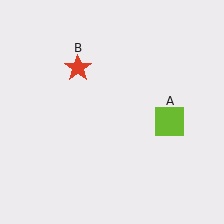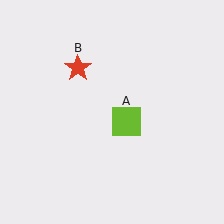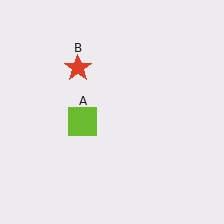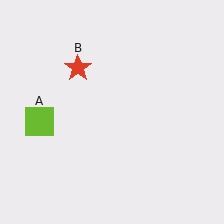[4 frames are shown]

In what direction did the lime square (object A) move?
The lime square (object A) moved left.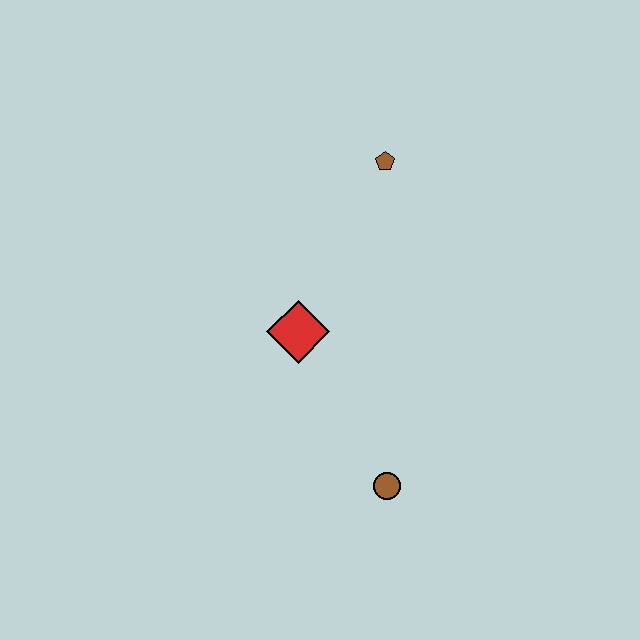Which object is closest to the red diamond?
The brown circle is closest to the red diamond.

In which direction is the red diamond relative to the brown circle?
The red diamond is above the brown circle.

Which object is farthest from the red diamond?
The brown pentagon is farthest from the red diamond.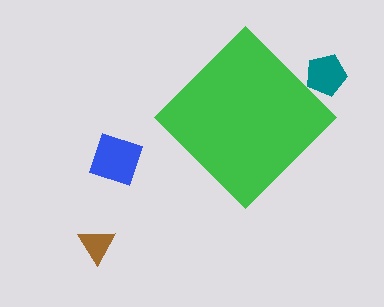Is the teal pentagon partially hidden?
Yes, the teal pentagon is partially hidden behind the green diamond.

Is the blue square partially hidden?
No, the blue square is fully visible.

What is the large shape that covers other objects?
A green diamond.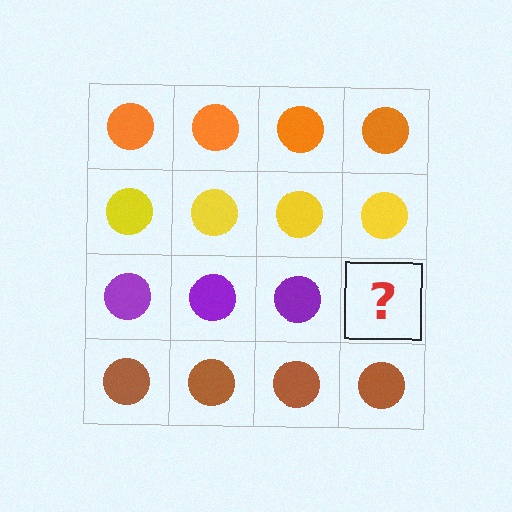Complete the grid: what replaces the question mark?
The question mark should be replaced with a purple circle.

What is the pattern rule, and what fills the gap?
The rule is that each row has a consistent color. The gap should be filled with a purple circle.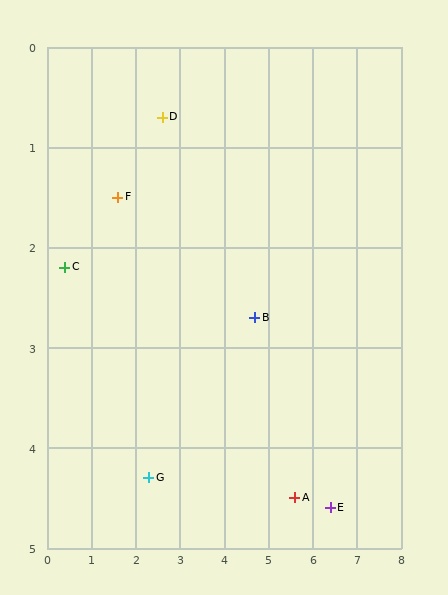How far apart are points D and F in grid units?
Points D and F are about 1.3 grid units apart.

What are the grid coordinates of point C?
Point C is at approximately (0.4, 2.2).